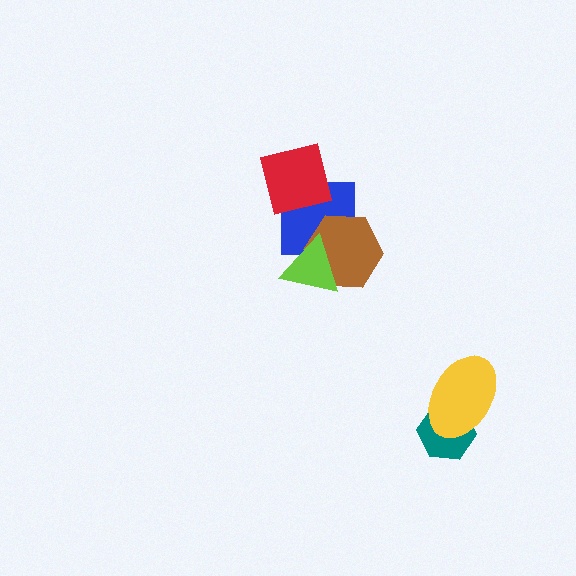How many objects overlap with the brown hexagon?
2 objects overlap with the brown hexagon.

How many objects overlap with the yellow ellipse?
1 object overlaps with the yellow ellipse.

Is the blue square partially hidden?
Yes, it is partially covered by another shape.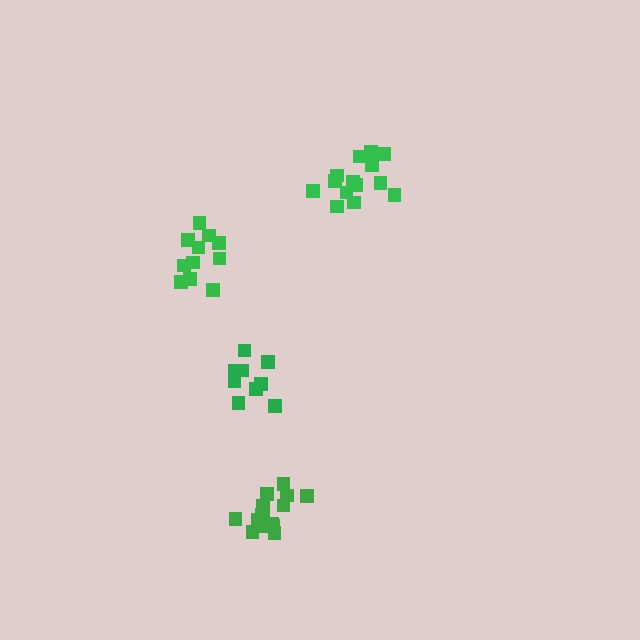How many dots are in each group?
Group 1: 14 dots, Group 2: 11 dots, Group 3: 9 dots, Group 4: 15 dots (49 total).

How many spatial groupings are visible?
There are 4 spatial groupings.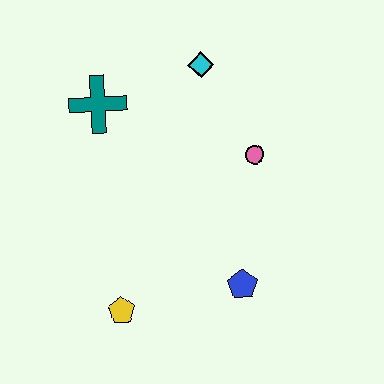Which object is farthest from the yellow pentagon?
The cyan diamond is farthest from the yellow pentagon.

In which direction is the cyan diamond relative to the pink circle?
The cyan diamond is above the pink circle.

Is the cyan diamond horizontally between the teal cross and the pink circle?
Yes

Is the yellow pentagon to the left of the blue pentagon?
Yes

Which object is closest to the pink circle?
The cyan diamond is closest to the pink circle.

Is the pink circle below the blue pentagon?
No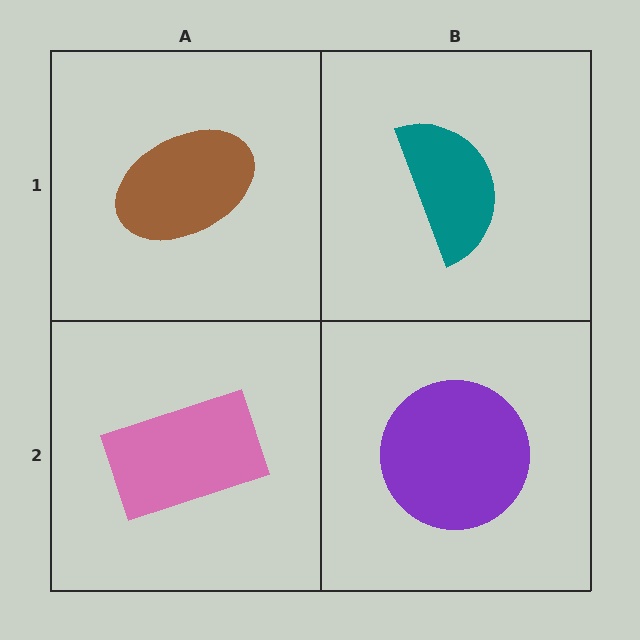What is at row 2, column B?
A purple circle.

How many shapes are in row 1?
2 shapes.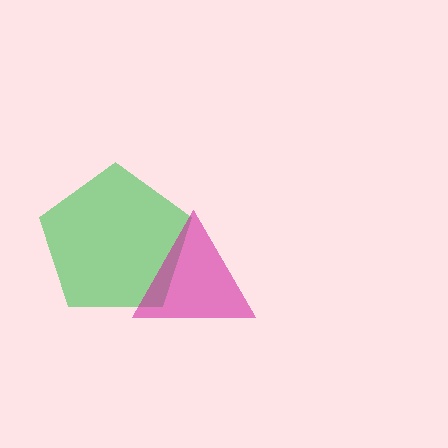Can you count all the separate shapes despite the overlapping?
Yes, there are 2 separate shapes.